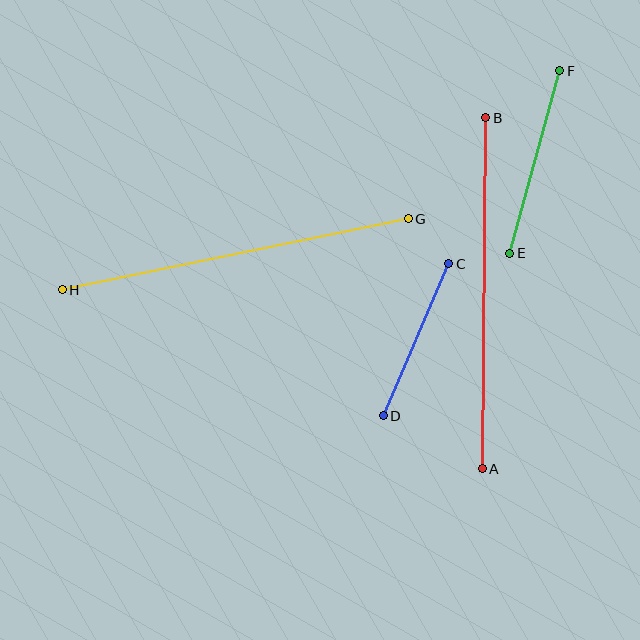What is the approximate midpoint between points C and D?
The midpoint is at approximately (416, 340) pixels.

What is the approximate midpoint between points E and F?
The midpoint is at approximately (535, 162) pixels.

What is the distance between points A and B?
The distance is approximately 351 pixels.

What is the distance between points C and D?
The distance is approximately 166 pixels.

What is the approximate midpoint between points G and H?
The midpoint is at approximately (235, 254) pixels.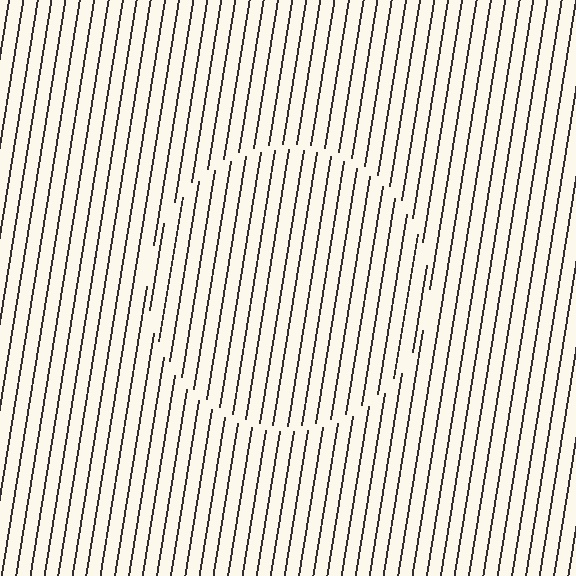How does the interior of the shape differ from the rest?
The interior of the shape contains the same grating, shifted by half a period — the contour is defined by the phase discontinuity where line-ends from the inner and outer gratings abut.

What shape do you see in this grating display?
An illusory circle. The interior of the shape contains the same grating, shifted by half a period — the contour is defined by the phase discontinuity where line-ends from the inner and outer gratings abut.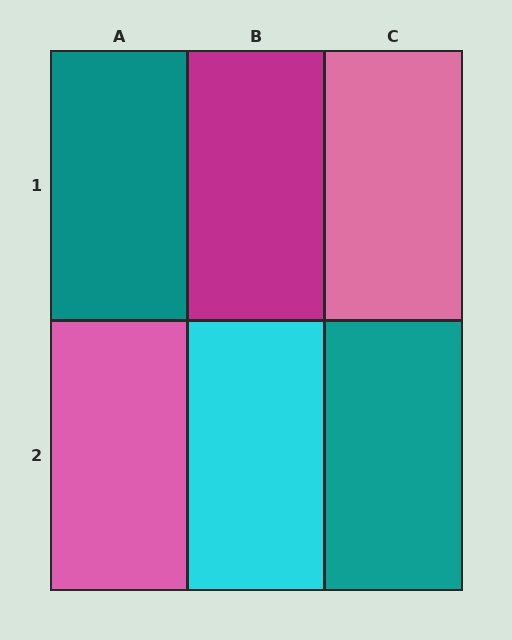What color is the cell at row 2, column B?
Cyan.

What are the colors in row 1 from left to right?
Teal, magenta, pink.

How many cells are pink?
2 cells are pink.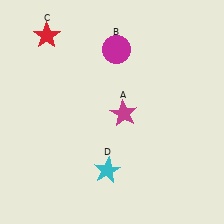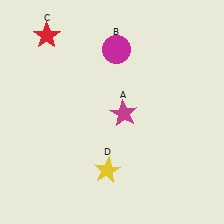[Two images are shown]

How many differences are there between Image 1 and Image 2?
There is 1 difference between the two images.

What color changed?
The star (D) changed from cyan in Image 1 to yellow in Image 2.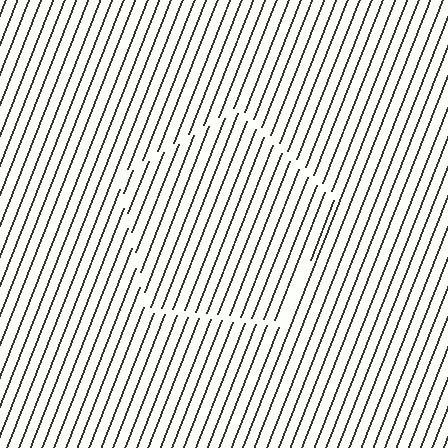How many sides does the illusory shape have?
5 sides — the line-ends trace a pentagon.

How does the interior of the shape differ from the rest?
The interior of the shape contains the same grating, shifted by half a period — the contour is defined by the phase discontinuity where line-ends from the inner and outer gratings abut.